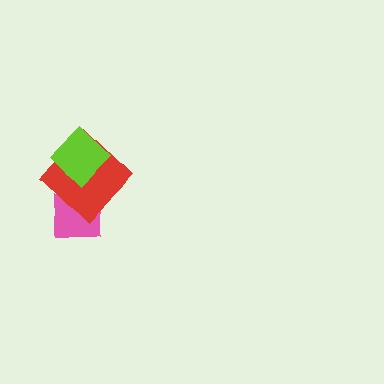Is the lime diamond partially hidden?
No, no other shape covers it.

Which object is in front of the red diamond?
The lime diamond is in front of the red diamond.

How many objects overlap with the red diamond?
2 objects overlap with the red diamond.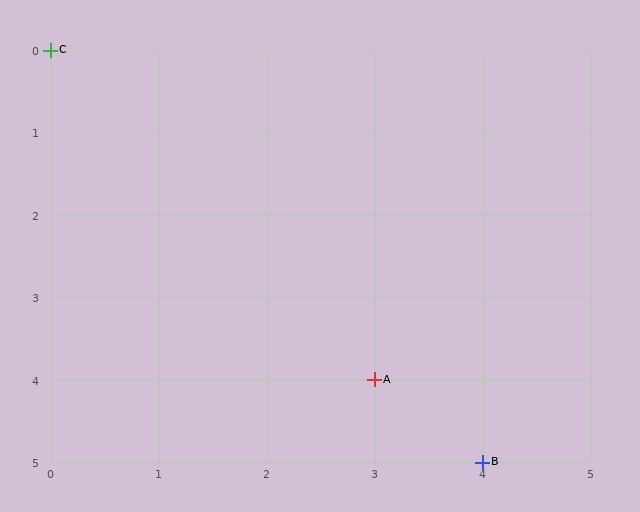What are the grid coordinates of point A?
Point A is at grid coordinates (3, 4).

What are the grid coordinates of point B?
Point B is at grid coordinates (4, 5).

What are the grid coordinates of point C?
Point C is at grid coordinates (0, 0).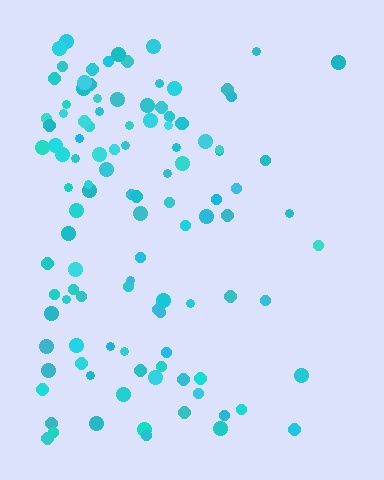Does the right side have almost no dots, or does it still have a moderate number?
Still a moderate number, just noticeably fewer than the left.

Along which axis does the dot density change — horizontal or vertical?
Horizontal.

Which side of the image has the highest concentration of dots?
The left.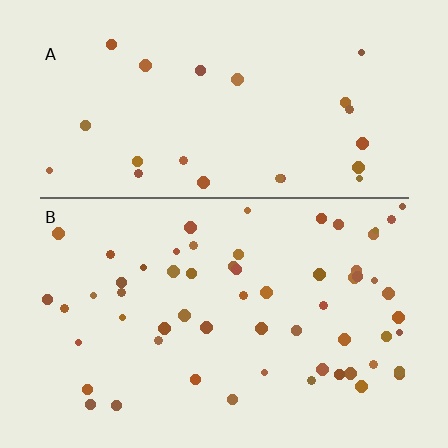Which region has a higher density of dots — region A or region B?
B (the bottom).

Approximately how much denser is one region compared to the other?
Approximately 2.4× — region B over region A.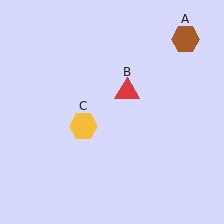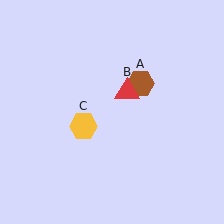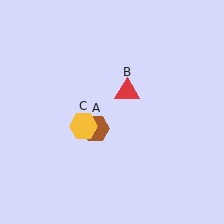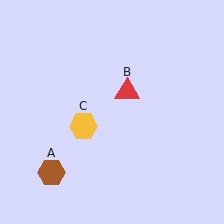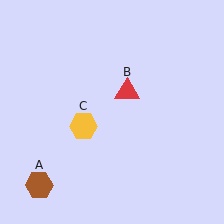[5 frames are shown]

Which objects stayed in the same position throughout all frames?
Red triangle (object B) and yellow hexagon (object C) remained stationary.